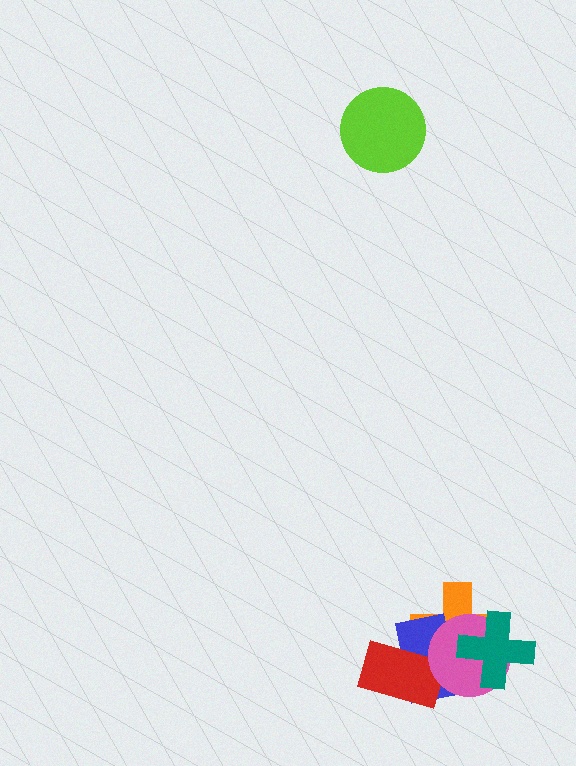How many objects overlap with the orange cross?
4 objects overlap with the orange cross.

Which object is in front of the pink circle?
The teal cross is in front of the pink circle.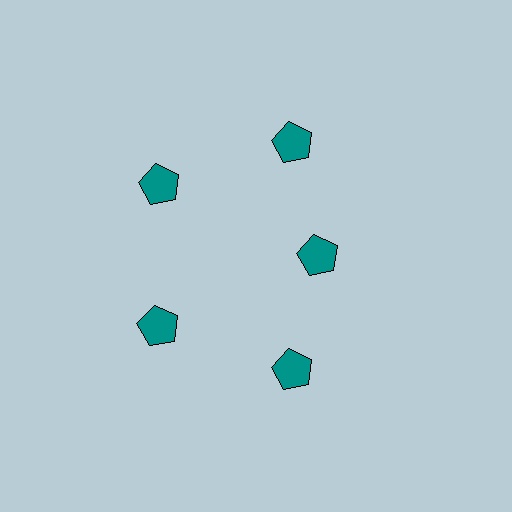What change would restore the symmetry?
The symmetry would be restored by moving it outward, back onto the ring so that all 5 pentagons sit at equal angles and equal distance from the center.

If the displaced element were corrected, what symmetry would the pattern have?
It would have 5-fold rotational symmetry — the pattern would map onto itself every 72 degrees.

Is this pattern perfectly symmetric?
No. The 5 teal pentagons are arranged in a ring, but one element near the 3 o'clock position is pulled inward toward the center, breaking the 5-fold rotational symmetry.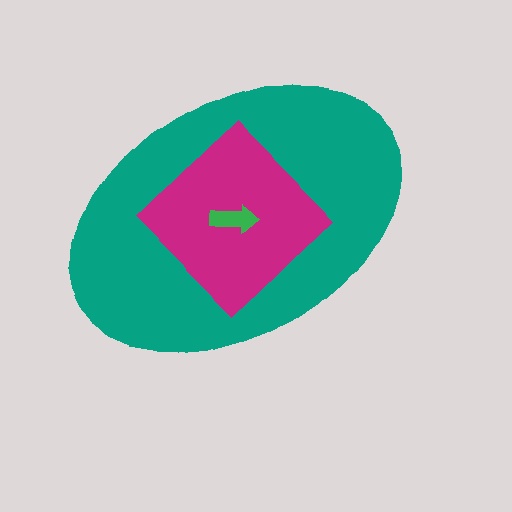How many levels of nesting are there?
3.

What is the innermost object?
The green arrow.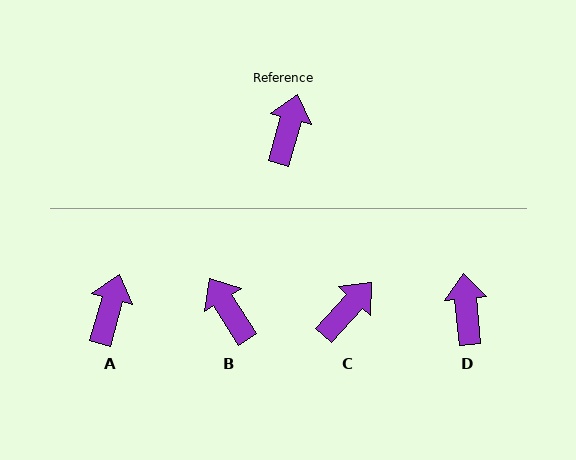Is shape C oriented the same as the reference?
No, it is off by about 27 degrees.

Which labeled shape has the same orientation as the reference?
A.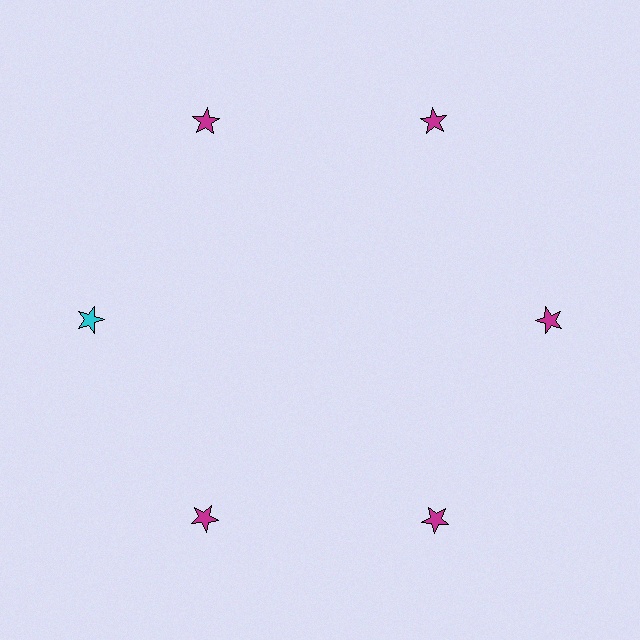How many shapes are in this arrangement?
There are 6 shapes arranged in a ring pattern.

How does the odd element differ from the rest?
It has a different color: cyan instead of magenta.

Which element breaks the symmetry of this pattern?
The cyan star at roughly the 9 o'clock position breaks the symmetry. All other shapes are magenta stars.